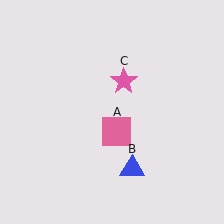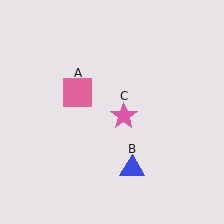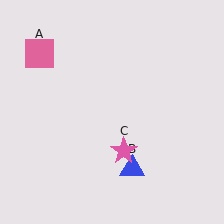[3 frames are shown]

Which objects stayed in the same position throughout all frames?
Blue triangle (object B) remained stationary.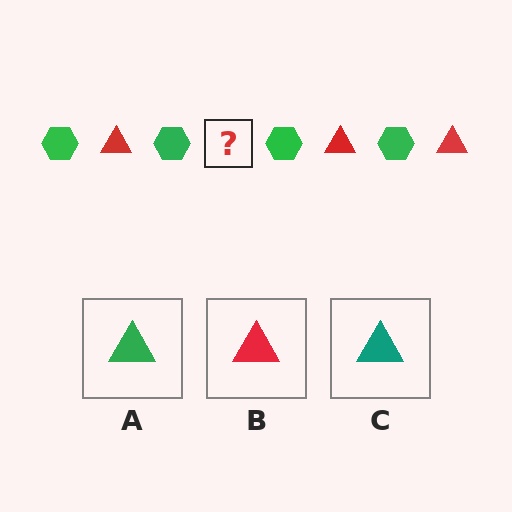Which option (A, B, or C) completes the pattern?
B.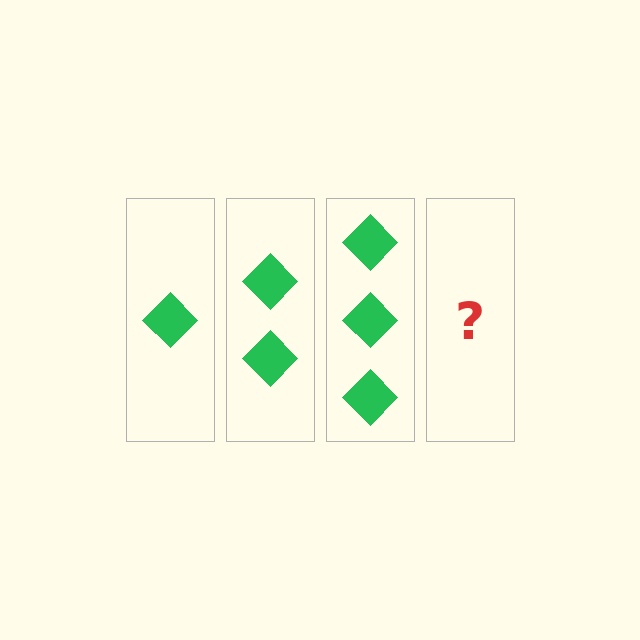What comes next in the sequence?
The next element should be 4 diamonds.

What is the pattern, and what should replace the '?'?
The pattern is that each step adds one more diamond. The '?' should be 4 diamonds.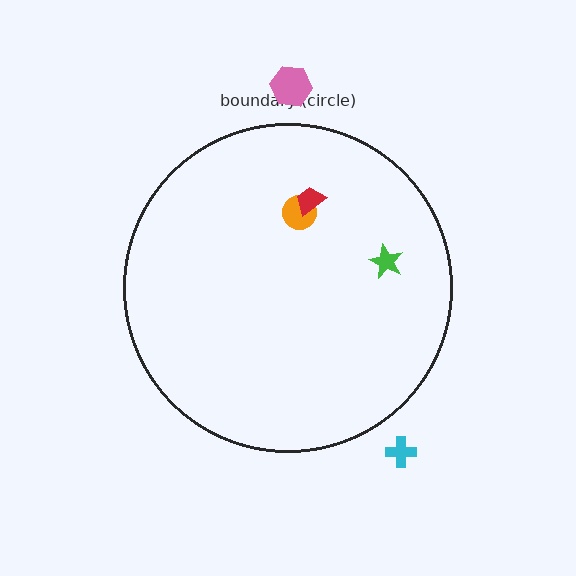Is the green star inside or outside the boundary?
Inside.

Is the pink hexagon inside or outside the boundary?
Outside.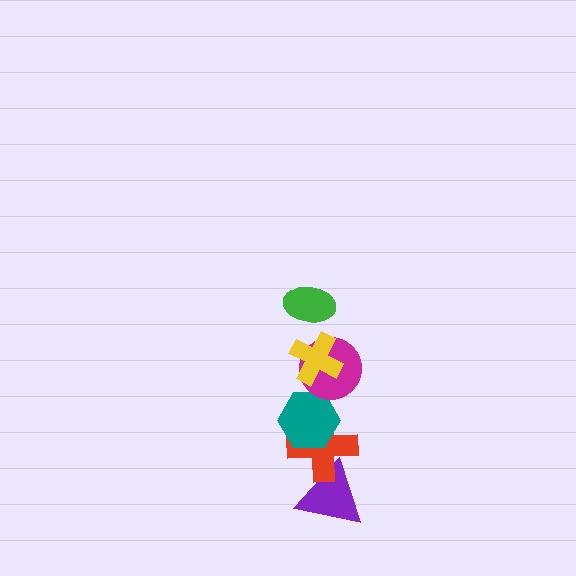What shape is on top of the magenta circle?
The yellow cross is on top of the magenta circle.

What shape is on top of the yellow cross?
The green ellipse is on top of the yellow cross.